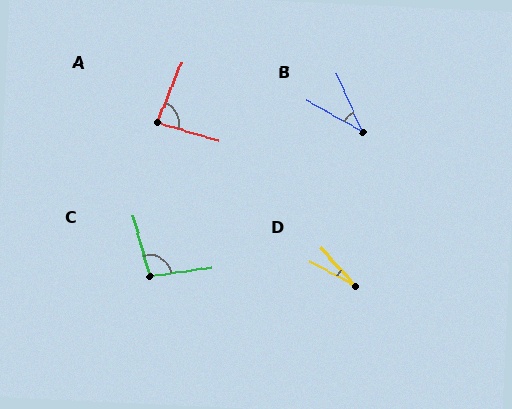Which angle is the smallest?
D, at approximately 18 degrees.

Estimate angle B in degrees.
Approximately 37 degrees.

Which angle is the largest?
C, at approximately 96 degrees.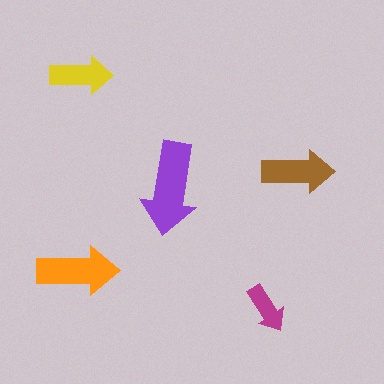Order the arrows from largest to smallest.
the purple one, the orange one, the brown one, the yellow one, the magenta one.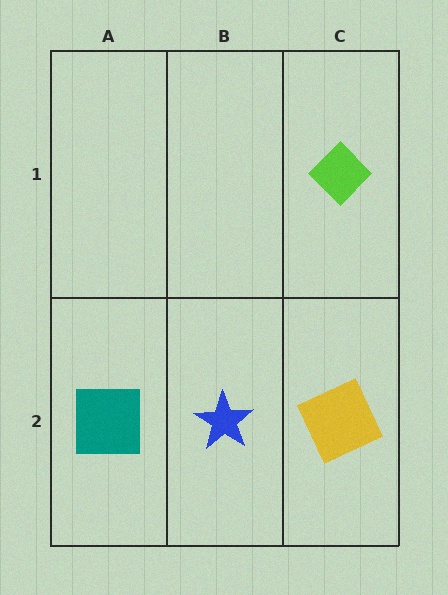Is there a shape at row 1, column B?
No, that cell is empty.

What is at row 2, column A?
A teal square.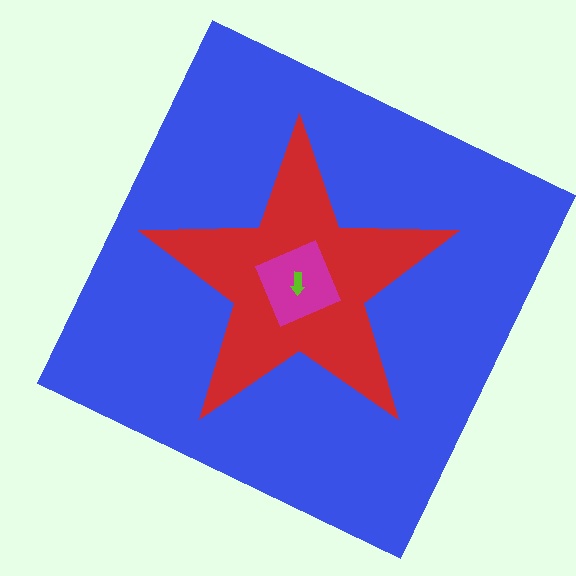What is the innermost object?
The lime arrow.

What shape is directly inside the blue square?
The red star.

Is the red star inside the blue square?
Yes.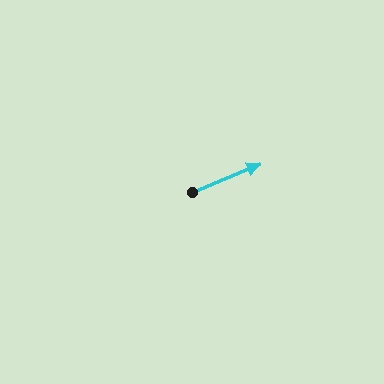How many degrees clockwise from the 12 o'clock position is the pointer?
Approximately 68 degrees.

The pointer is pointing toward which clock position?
Roughly 2 o'clock.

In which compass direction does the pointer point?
East.